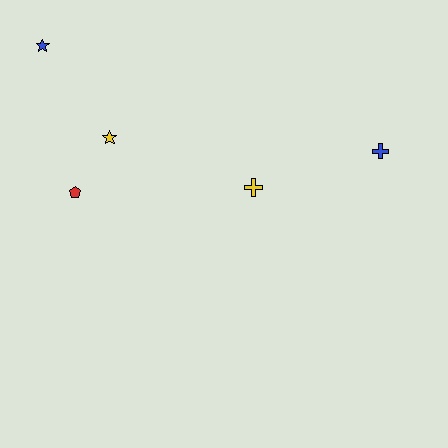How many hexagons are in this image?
There are no hexagons.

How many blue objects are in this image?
There are 2 blue objects.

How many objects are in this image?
There are 5 objects.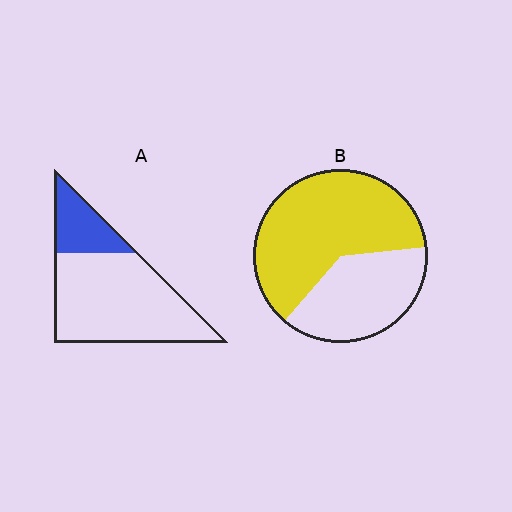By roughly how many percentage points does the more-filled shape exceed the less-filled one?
By roughly 40 percentage points (B over A).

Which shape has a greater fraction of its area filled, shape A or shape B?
Shape B.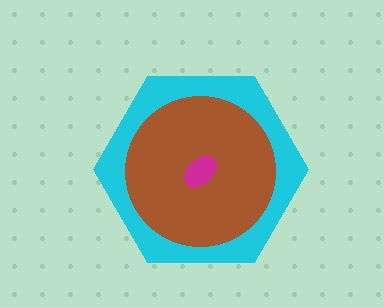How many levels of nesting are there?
3.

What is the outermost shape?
The cyan hexagon.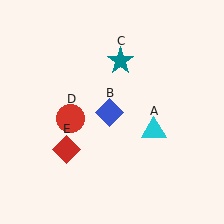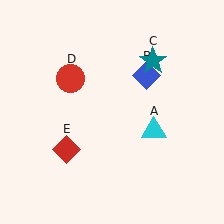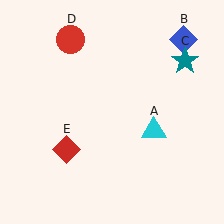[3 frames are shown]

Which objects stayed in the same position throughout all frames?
Cyan triangle (object A) and red diamond (object E) remained stationary.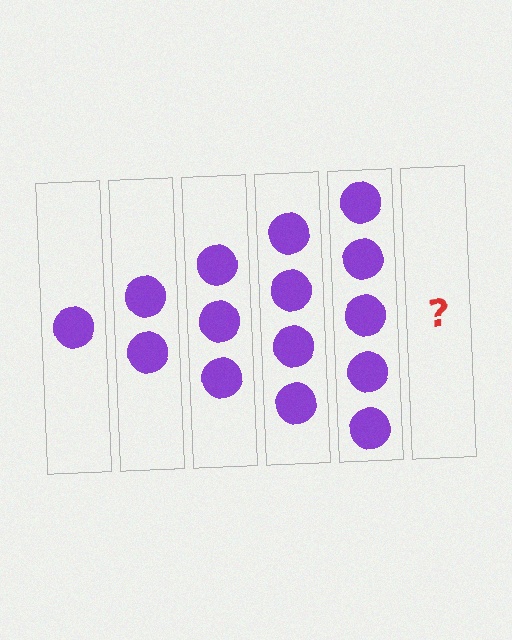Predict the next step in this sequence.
The next step is 6 circles.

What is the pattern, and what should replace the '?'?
The pattern is that each step adds one more circle. The '?' should be 6 circles.